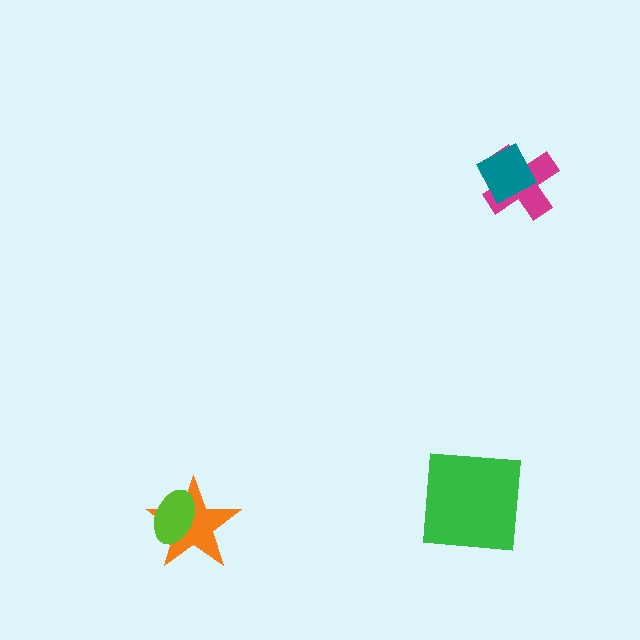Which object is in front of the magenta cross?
The teal diamond is in front of the magenta cross.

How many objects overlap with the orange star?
1 object overlaps with the orange star.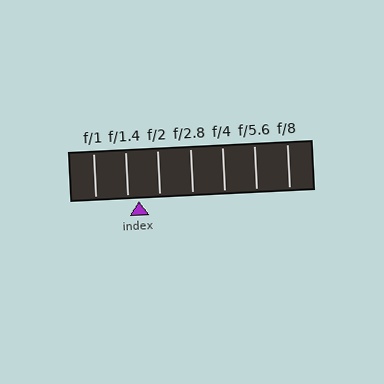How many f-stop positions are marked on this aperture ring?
There are 7 f-stop positions marked.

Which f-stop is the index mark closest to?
The index mark is closest to f/1.4.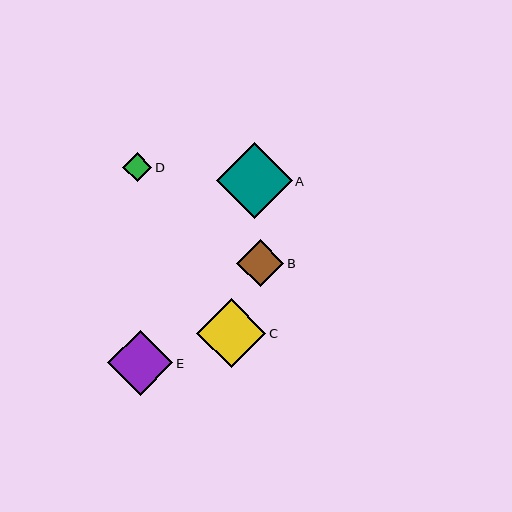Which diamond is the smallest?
Diamond D is the smallest with a size of approximately 30 pixels.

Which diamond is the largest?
Diamond A is the largest with a size of approximately 76 pixels.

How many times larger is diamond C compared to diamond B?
Diamond C is approximately 1.5 times the size of diamond B.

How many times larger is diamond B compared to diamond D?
Diamond B is approximately 1.6 times the size of diamond D.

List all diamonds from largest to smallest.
From largest to smallest: A, C, E, B, D.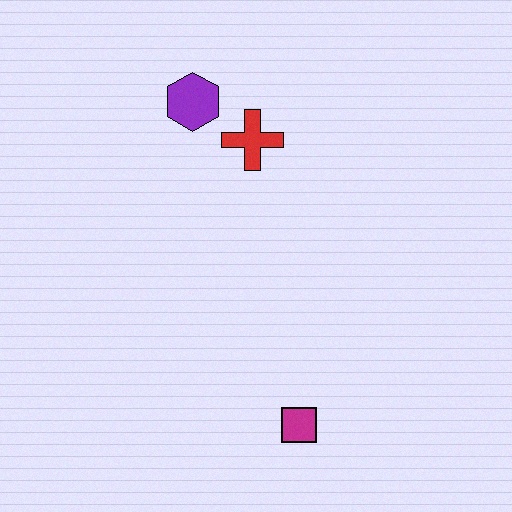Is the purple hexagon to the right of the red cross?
No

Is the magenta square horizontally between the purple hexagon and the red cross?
No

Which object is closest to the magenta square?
The red cross is closest to the magenta square.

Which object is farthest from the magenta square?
The purple hexagon is farthest from the magenta square.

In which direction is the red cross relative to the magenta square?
The red cross is above the magenta square.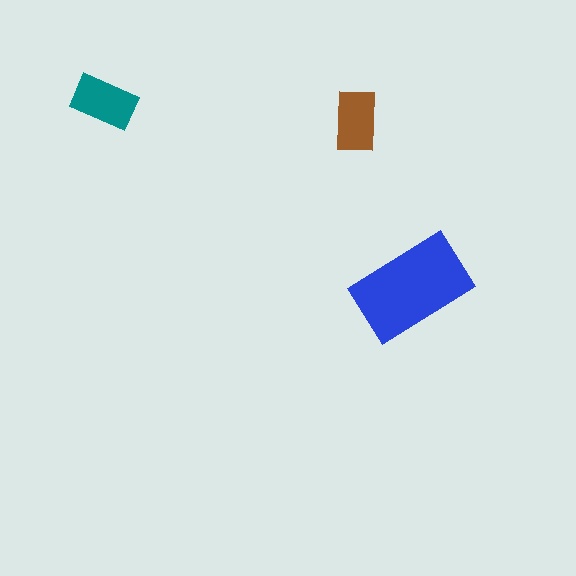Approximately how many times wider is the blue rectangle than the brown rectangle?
About 2 times wider.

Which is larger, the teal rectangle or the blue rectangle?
The blue one.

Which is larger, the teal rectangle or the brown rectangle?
The teal one.